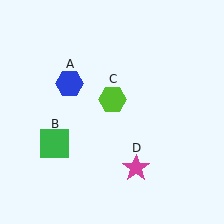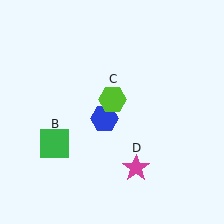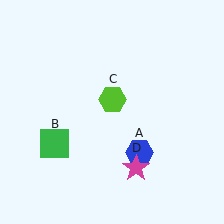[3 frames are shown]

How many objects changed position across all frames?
1 object changed position: blue hexagon (object A).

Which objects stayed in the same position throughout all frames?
Green square (object B) and lime hexagon (object C) and magenta star (object D) remained stationary.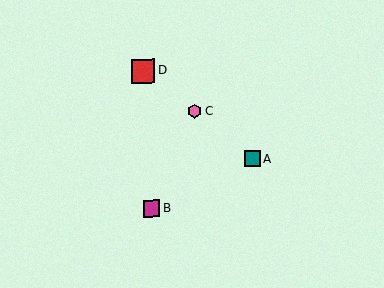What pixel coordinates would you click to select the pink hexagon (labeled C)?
Click at (194, 111) to select the pink hexagon C.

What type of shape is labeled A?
Shape A is a teal square.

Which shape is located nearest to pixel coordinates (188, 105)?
The pink hexagon (labeled C) at (194, 111) is nearest to that location.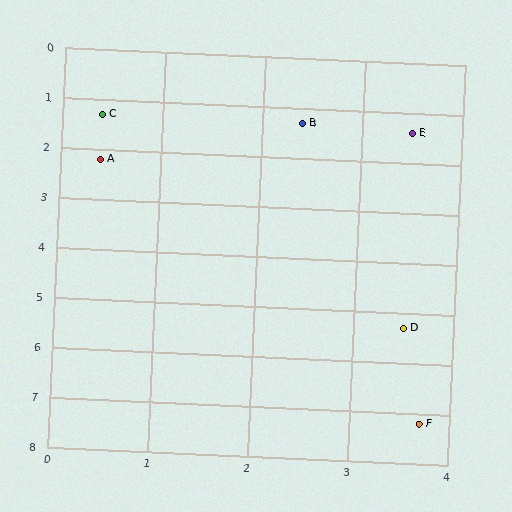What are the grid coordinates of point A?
Point A is at approximately (0.4, 2.2).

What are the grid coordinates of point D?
Point D is at approximately (3.5, 5.3).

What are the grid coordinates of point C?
Point C is at approximately (0.4, 1.3).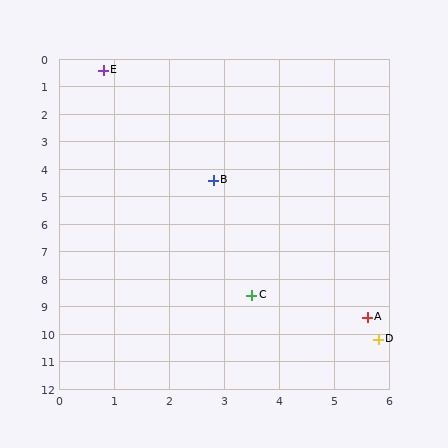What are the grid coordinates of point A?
Point A is at approximately (5.6, 9.4).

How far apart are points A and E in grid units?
Points A and E are about 10.2 grid units apart.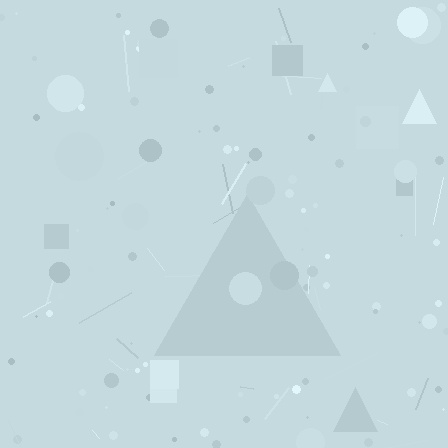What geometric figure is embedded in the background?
A triangle is embedded in the background.